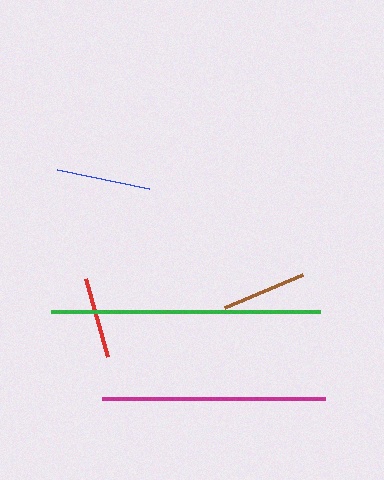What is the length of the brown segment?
The brown segment is approximately 85 pixels long.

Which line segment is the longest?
The green line is the longest at approximately 269 pixels.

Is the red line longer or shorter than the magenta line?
The magenta line is longer than the red line.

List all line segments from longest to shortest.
From longest to shortest: green, magenta, blue, brown, red.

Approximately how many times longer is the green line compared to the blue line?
The green line is approximately 2.9 times the length of the blue line.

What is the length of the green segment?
The green segment is approximately 269 pixels long.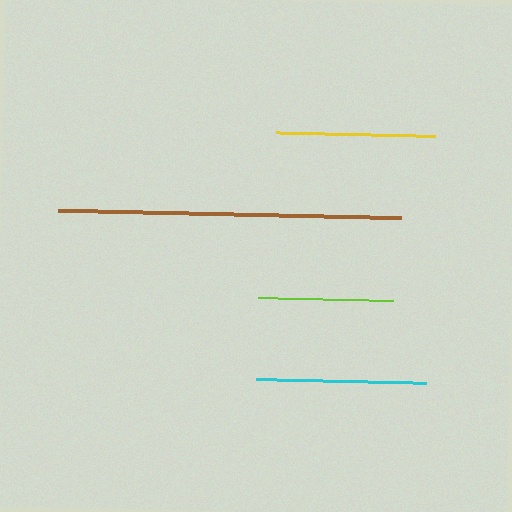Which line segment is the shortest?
The lime line is the shortest at approximately 135 pixels.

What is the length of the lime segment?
The lime segment is approximately 135 pixels long.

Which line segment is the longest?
The brown line is the longest at approximately 342 pixels.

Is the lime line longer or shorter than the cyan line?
The cyan line is longer than the lime line.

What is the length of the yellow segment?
The yellow segment is approximately 158 pixels long.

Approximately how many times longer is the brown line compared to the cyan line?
The brown line is approximately 2.0 times the length of the cyan line.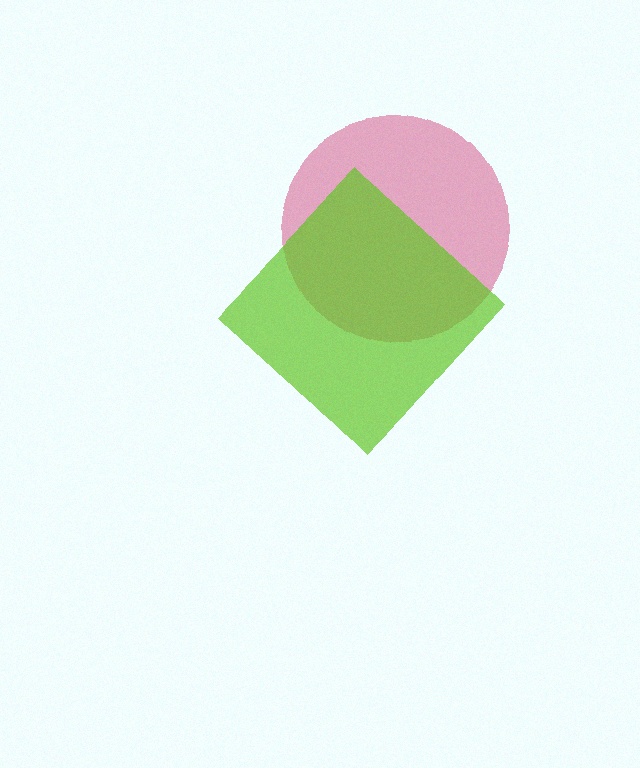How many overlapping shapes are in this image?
There are 2 overlapping shapes in the image.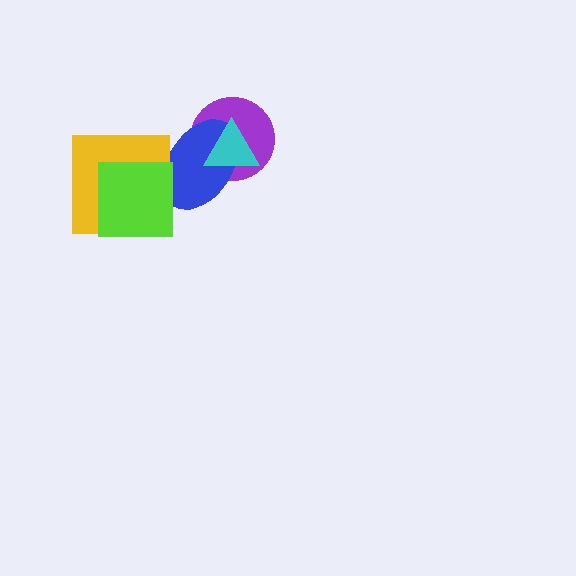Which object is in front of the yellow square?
The lime square is in front of the yellow square.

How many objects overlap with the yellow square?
2 objects overlap with the yellow square.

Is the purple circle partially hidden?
Yes, it is partially covered by another shape.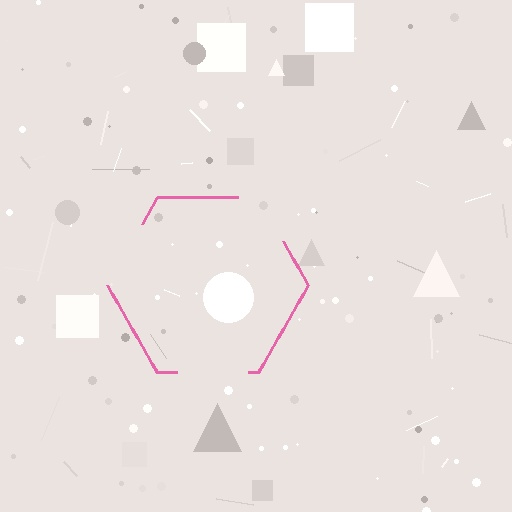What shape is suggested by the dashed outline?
The dashed outline suggests a hexagon.